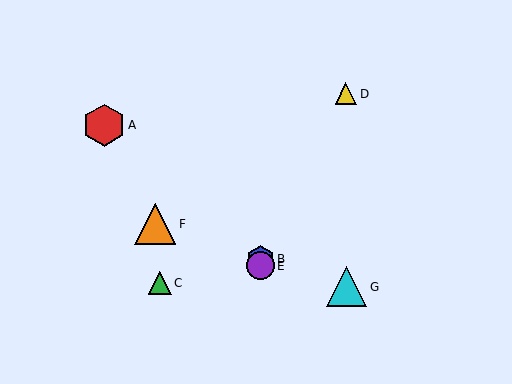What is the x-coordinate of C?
Object C is at x≈160.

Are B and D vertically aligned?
No, B is at x≈261 and D is at x≈346.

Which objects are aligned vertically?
Objects B, E are aligned vertically.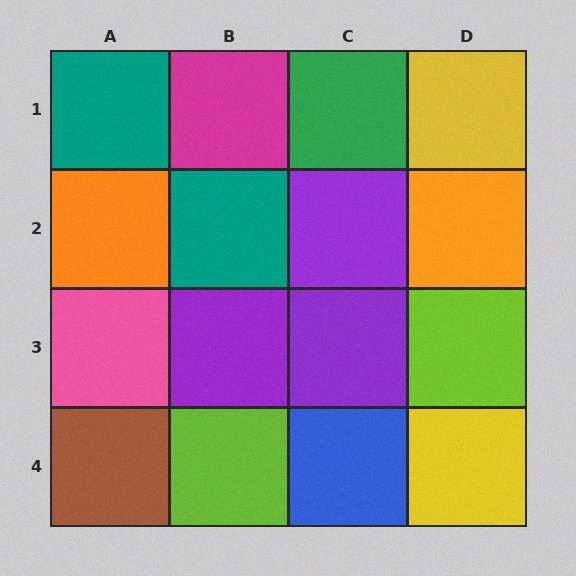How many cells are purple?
3 cells are purple.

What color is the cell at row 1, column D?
Yellow.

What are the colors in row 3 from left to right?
Pink, purple, purple, lime.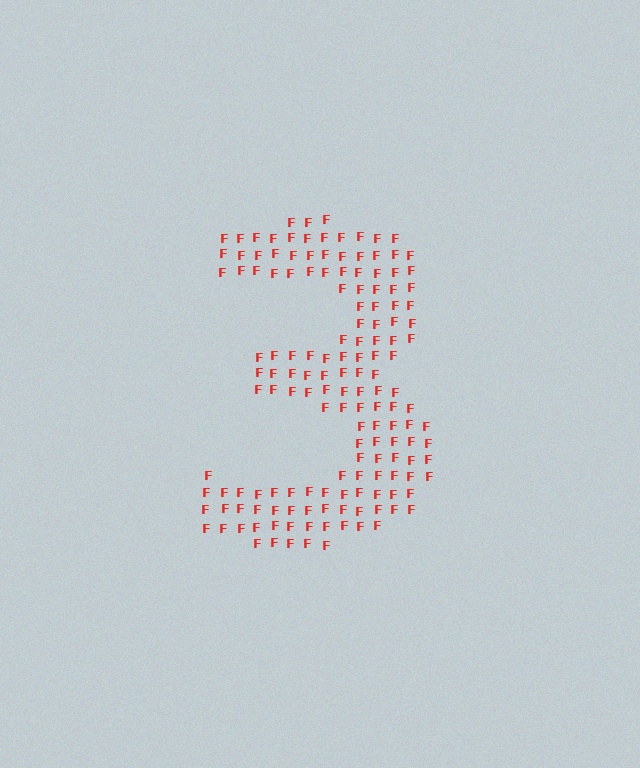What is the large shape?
The large shape is the digit 3.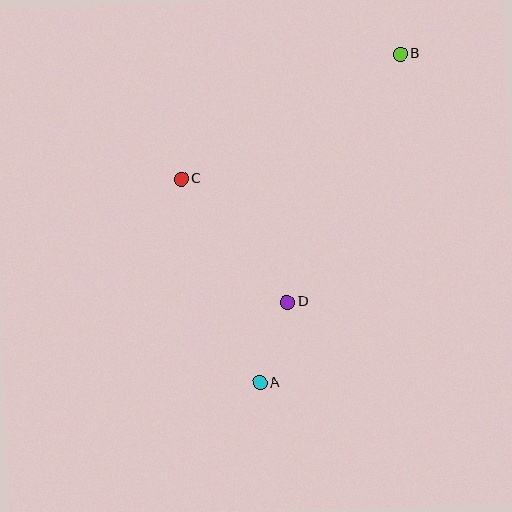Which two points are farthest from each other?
Points A and B are farthest from each other.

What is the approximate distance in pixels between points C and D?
The distance between C and D is approximately 163 pixels.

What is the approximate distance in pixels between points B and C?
The distance between B and C is approximately 252 pixels.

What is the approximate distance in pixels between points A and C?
The distance between A and C is approximately 218 pixels.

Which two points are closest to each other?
Points A and D are closest to each other.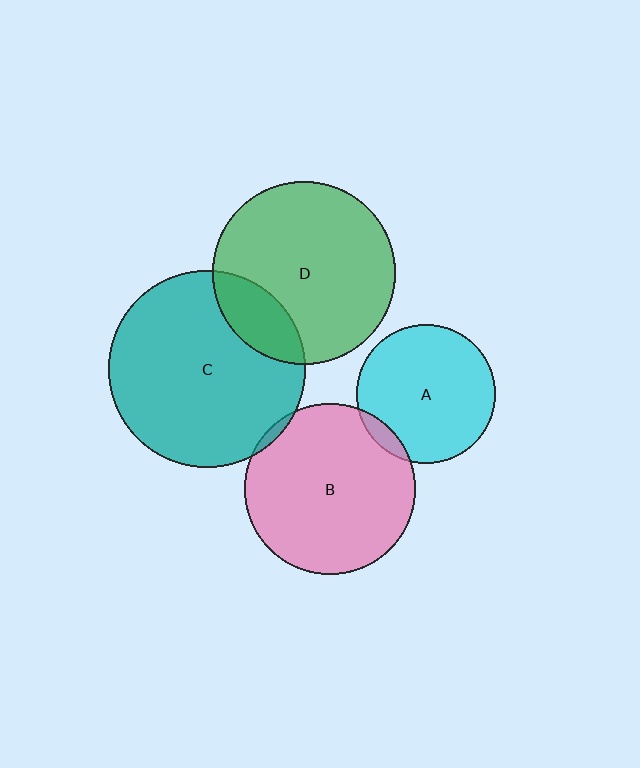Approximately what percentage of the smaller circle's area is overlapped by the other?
Approximately 20%.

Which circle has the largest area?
Circle C (teal).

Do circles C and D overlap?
Yes.